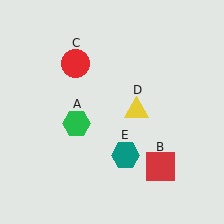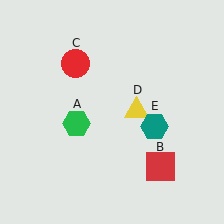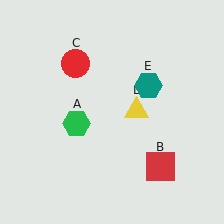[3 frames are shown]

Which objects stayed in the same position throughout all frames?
Green hexagon (object A) and red square (object B) and red circle (object C) and yellow triangle (object D) remained stationary.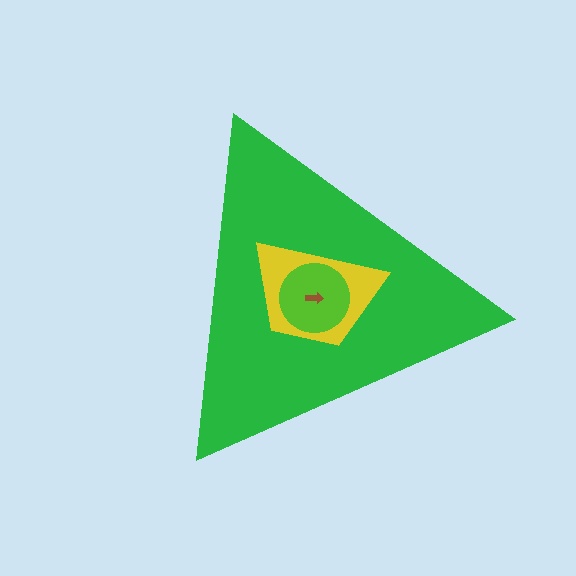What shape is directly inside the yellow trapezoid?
The lime circle.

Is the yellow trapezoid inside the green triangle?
Yes.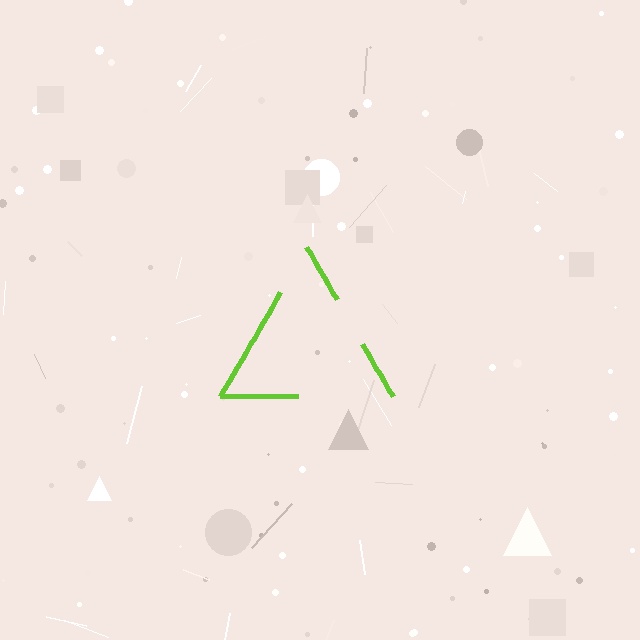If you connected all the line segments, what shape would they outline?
They would outline a triangle.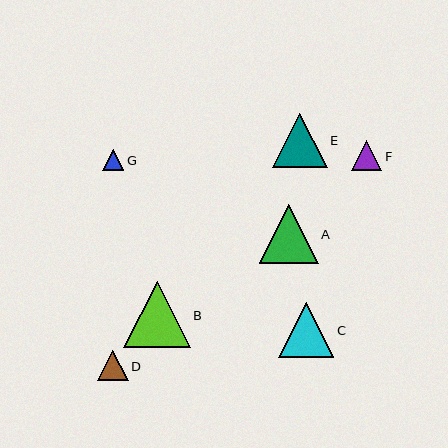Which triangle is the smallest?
Triangle G is the smallest with a size of approximately 22 pixels.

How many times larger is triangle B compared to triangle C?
Triangle B is approximately 1.2 times the size of triangle C.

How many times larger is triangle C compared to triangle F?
Triangle C is approximately 1.8 times the size of triangle F.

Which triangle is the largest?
Triangle B is the largest with a size of approximately 67 pixels.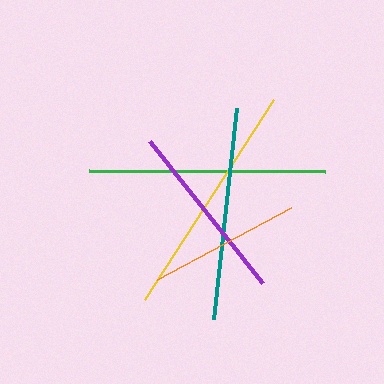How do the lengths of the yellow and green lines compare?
The yellow and green lines are approximately the same length.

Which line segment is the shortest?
The orange line is the shortest at approximately 152 pixels.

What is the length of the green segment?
The green segment is approximately 236 pixels long.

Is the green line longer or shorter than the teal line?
The green line is longer than the teal line.